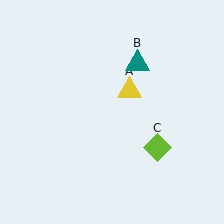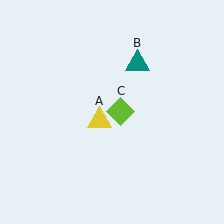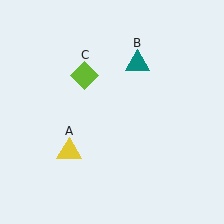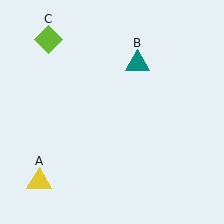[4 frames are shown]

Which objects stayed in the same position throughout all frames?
Teal triangle (object B) remained stationary.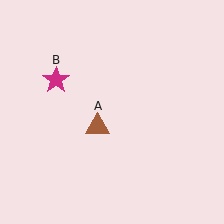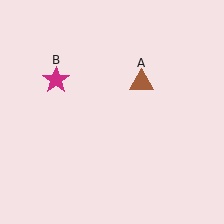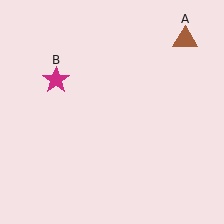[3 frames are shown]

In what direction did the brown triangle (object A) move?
The brown triangle (object A) moved up and to the right.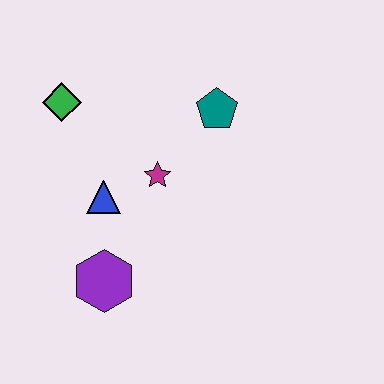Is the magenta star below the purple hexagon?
No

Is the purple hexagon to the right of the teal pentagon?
No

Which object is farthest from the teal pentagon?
The purple hexagon is farthest from the teal pentagon.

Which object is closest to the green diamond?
The blue triangle is closest to the green diamond.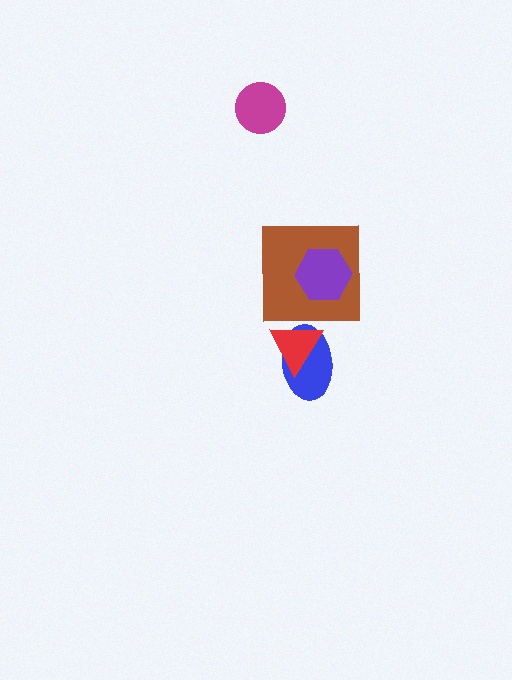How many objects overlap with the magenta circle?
0 objects overlap with the magenta circle.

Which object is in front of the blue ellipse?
The red triangle is in front of the blue ellipse.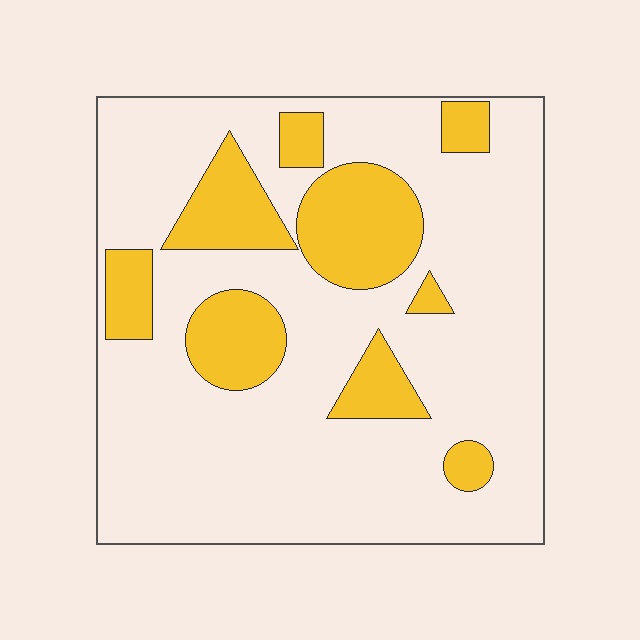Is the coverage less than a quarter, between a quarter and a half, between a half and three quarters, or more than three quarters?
Less than a quarter.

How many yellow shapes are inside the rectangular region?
9.